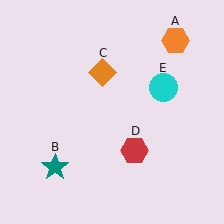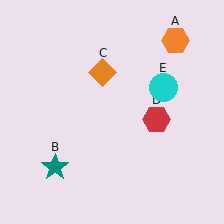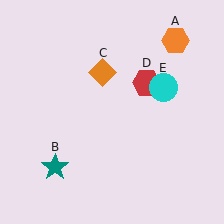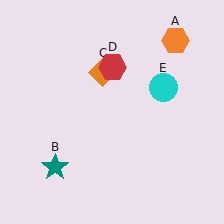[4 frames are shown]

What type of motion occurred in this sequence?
The red hexagon (object D) rotated counterclockwise around the center of the scene.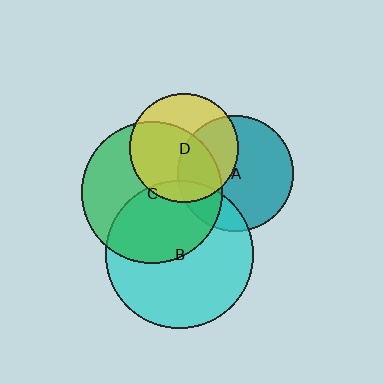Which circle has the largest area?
Circle B (cyan).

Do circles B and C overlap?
Yes.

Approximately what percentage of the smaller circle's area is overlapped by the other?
Approximately 45%.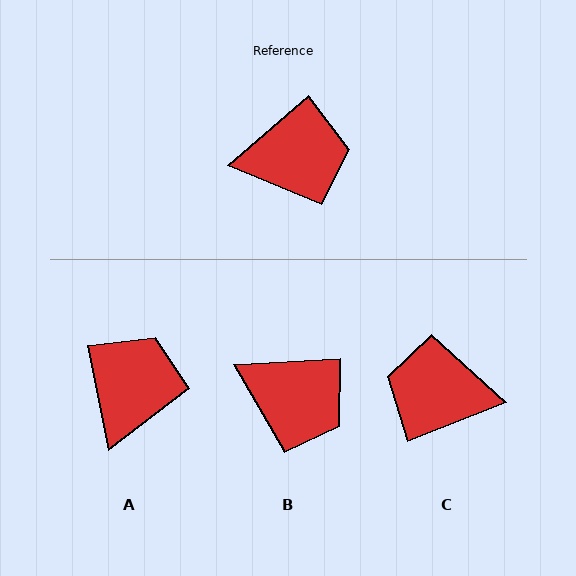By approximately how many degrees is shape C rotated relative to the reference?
Approximately 160 degrees counter-clockwise.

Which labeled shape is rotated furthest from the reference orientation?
C, about 160 degrees away.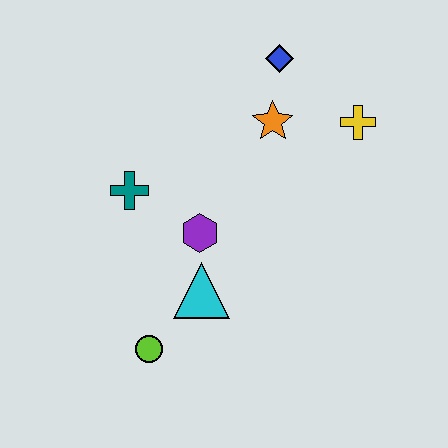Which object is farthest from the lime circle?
The blue diamond is farthest from the lime circle.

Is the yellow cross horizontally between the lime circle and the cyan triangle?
No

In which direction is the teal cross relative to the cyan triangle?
The teal cross is above the cyan triangle.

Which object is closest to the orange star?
The blue diamond is closest to the orange star.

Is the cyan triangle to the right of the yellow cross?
No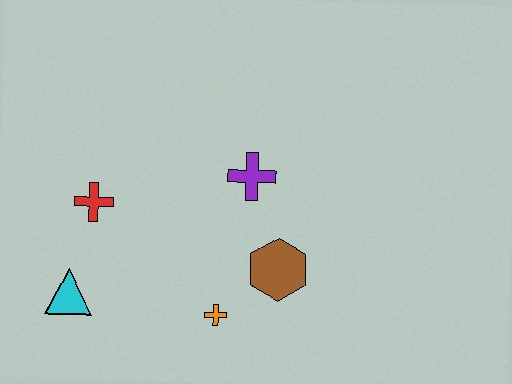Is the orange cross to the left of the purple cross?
Yes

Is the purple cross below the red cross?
No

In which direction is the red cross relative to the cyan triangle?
The red cross is above the cyan triangle.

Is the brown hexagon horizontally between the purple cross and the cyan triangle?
No